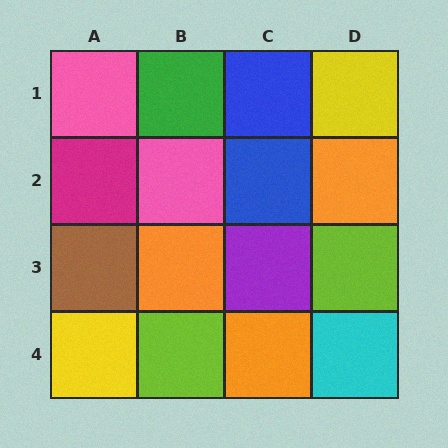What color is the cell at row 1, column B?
Green.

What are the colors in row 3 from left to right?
Brown, orange, purple, lime.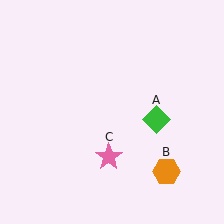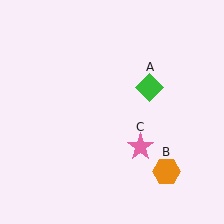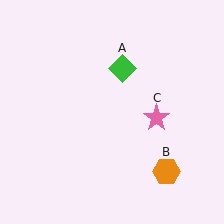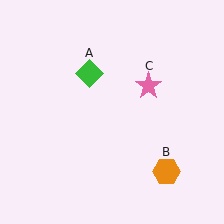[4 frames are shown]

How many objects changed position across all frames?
2 objects changed position: green diamond (object A), pink star (object C).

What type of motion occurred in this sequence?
The green diamond (object A), pink star (object C) rotated counterclockwise around the center of the scene.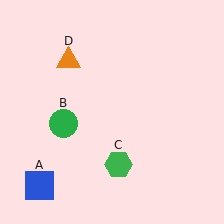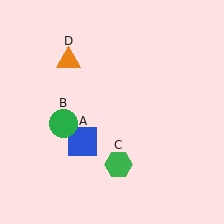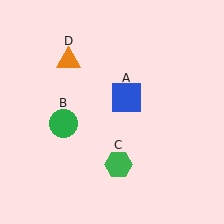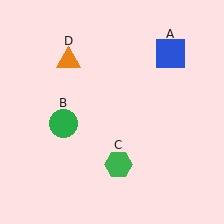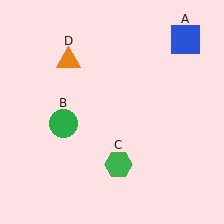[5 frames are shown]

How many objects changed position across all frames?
1 object changed position: blue square (object A).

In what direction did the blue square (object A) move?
The blue square (object A) moved up and to the right.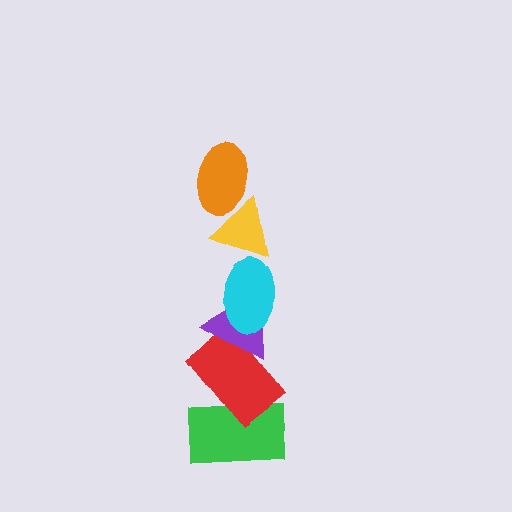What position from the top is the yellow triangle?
The yellow triangle is 2nd from the top.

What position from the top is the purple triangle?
The purple triangle is 4th from the top.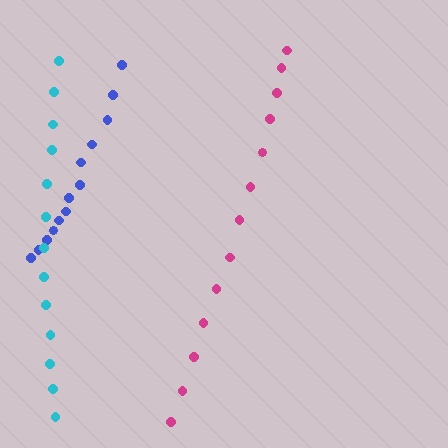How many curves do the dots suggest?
There are 3 distinct paths.